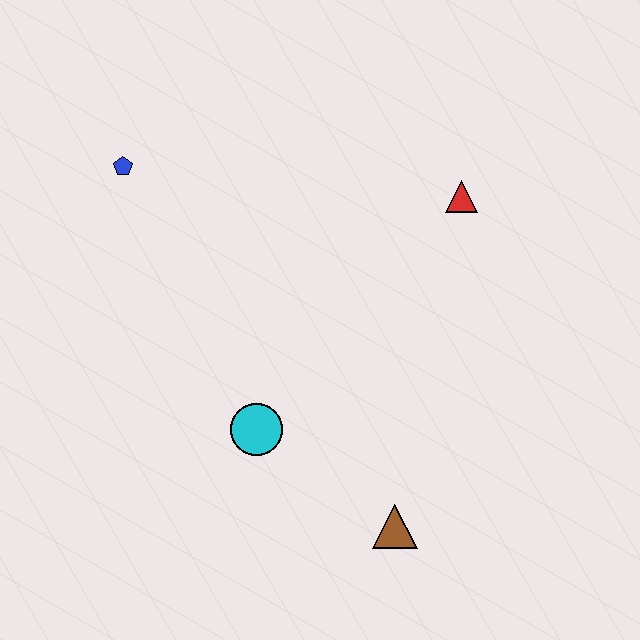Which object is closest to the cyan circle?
The brown triangle is closest to the cyan circle.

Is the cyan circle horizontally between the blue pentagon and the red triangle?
Yes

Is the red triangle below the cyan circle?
No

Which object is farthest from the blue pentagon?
The brown triangle is farthest from the blue pentagon.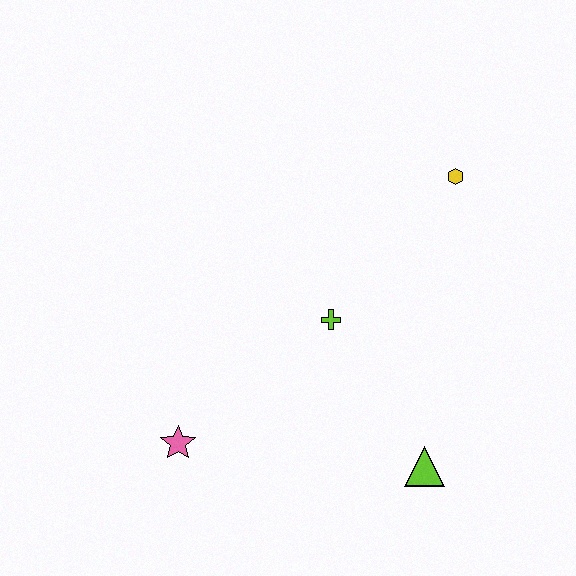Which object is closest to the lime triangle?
The lime cross is closest to the lime triangle.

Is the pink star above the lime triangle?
Yes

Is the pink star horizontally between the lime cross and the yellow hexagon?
No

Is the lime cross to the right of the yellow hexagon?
No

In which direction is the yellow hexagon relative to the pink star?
The yellow hexagon is to the right of the pink star.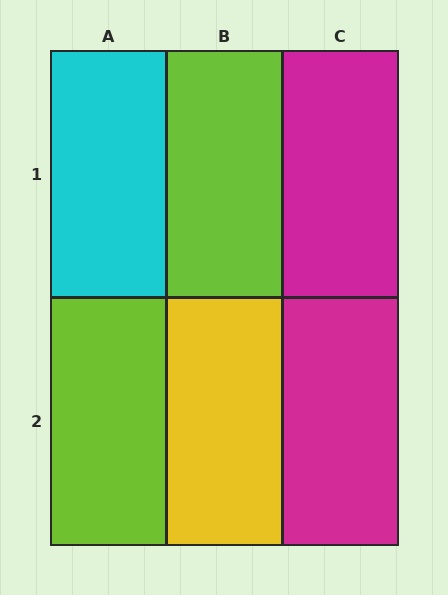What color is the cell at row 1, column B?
Lime.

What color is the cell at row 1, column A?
Cyan.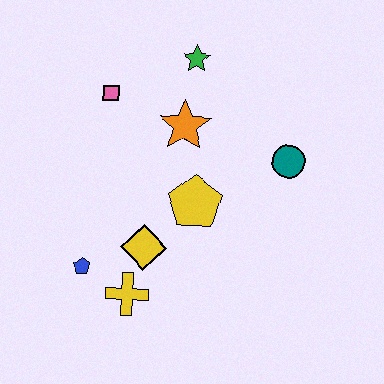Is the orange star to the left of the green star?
Yes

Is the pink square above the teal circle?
Yes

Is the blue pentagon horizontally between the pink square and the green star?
No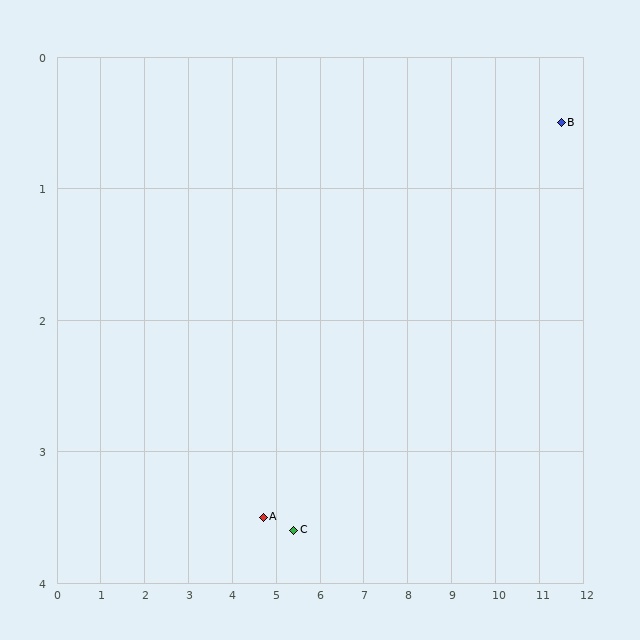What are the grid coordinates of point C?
Point C is at approximately (5.4, 3.6).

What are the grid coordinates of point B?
Point B is at approximately (11.5, 0.5).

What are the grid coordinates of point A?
Point A is at approximately (4.7, 3.5).